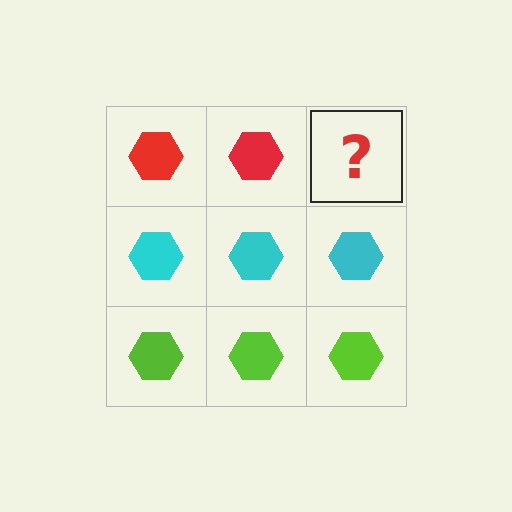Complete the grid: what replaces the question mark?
The question mark should be replaced with a red hexagon.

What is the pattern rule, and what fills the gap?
The rule is that each row has a consistent color. The gap should be filled with a red hexagon.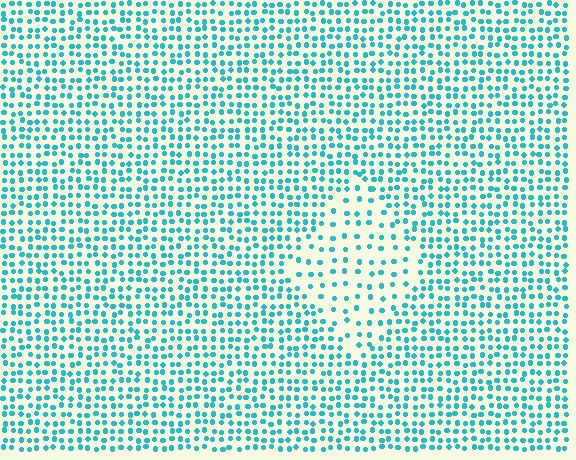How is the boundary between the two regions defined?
The boundary is defined by a change in element density (approximately 2.1x ratio). All elements are the same color, size, and shape.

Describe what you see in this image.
The image contains small cyan elements arranged at two different densities. A diamond-shaped region is visible where the elements are less densely packed than the surrounding area.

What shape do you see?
I see a diamond.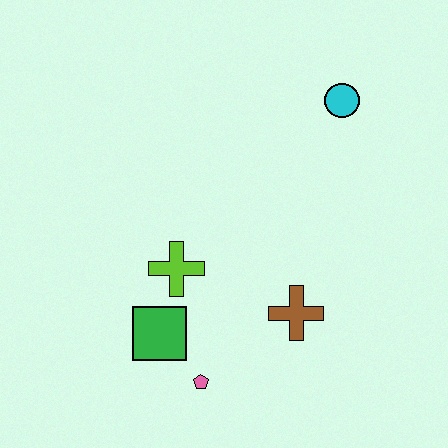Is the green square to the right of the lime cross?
No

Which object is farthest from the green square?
The cyan circle is farthest from the green square.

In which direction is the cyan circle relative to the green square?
The cyan circle is above the green square.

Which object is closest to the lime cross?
The green square is closest to the lime cross.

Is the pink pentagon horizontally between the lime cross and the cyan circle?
Yes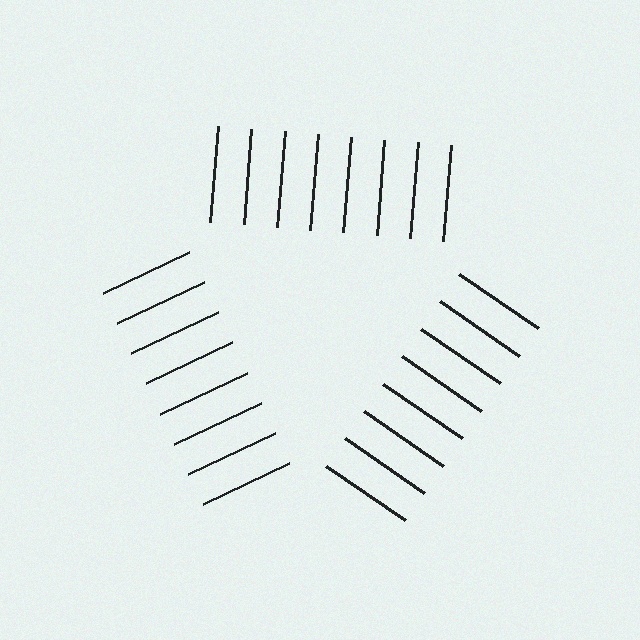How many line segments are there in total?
24 — 8 along each of the 3 edges.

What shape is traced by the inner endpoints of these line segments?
An illusory triangle — the line segments terminate on its edges but no continuous stroke is drawn.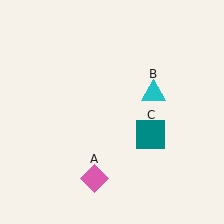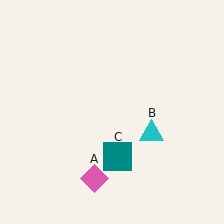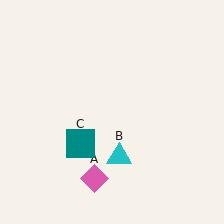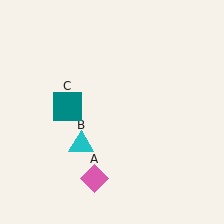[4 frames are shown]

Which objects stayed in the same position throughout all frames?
Pink diamond (object A) remained stationary.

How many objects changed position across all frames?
2 objects changed position: cyan triangle (object B), teal square (object C).